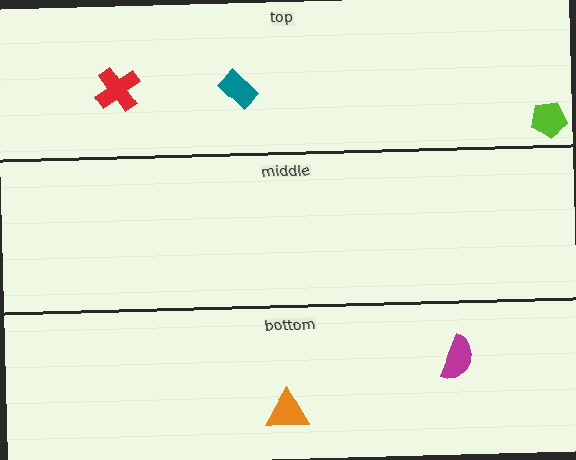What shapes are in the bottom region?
The orange triangle, the magenta semicircle.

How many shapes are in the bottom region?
2.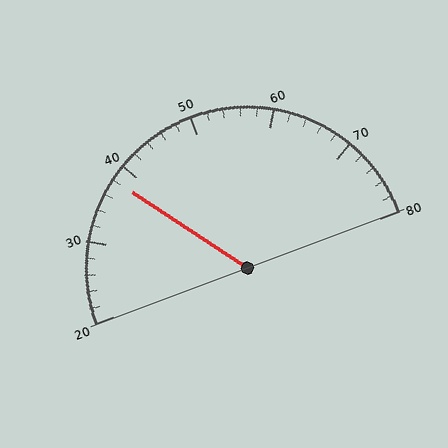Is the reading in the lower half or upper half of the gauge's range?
The reading is in the lower half of the range (20 to 80).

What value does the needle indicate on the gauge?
The needle indicates approximately 38.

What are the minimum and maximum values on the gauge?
The gauge ranges from 20 to 80.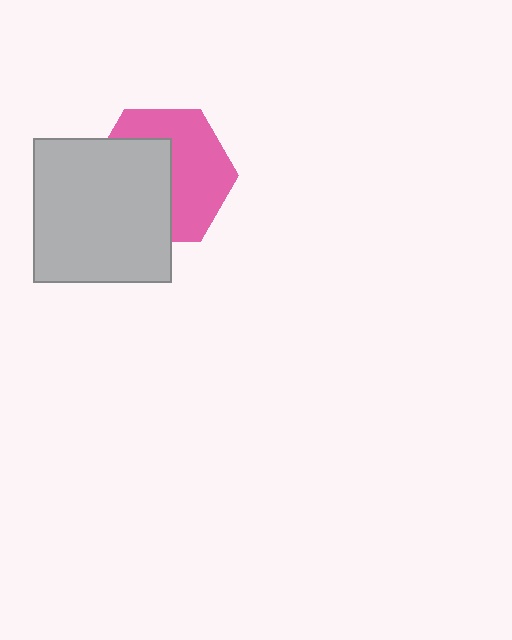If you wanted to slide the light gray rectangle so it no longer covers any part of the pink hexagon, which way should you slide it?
Slide it left — that is the most direct way to separate the two shapes.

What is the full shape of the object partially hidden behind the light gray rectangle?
The partially hidden object is a pink hexagon.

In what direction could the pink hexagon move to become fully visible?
The pink hexagon could move right. That would shift it out from behind the light gray rectangle entirely.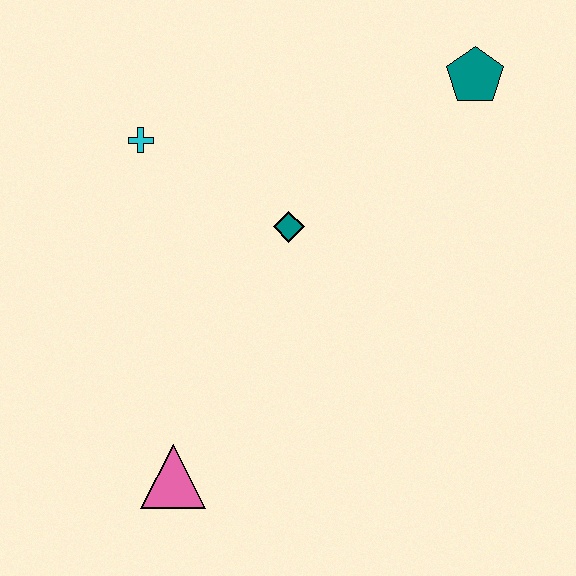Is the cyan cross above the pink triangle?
Yes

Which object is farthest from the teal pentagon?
The pink triangle is farthest from the teal pentagon.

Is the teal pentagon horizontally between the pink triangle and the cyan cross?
No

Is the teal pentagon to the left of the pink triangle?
No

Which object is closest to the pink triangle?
The teal diamond is closest to the pink triangle.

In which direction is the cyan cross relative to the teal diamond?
The cyan cross is to the left of the teal diamond.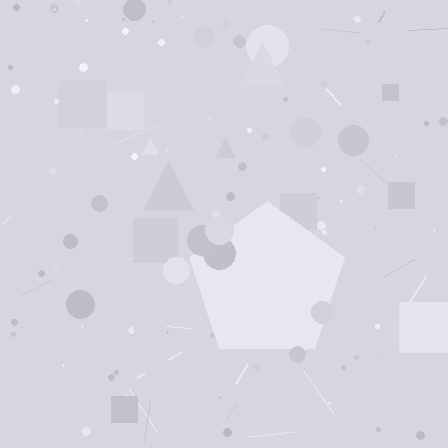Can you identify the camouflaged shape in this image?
The camouflaged shape is a pentagon.